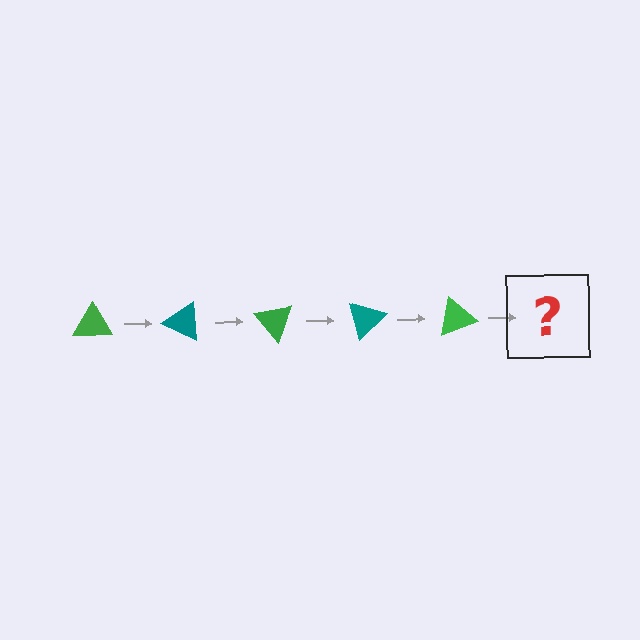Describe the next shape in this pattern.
It should be a teal triangle, rotated 125 degrees from the start.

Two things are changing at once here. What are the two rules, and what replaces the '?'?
The two rules are that it rotates 25 degrees each step and the color cycles through green and teal. The '?' should be a teal triangle, rotated 125 degrees from the start.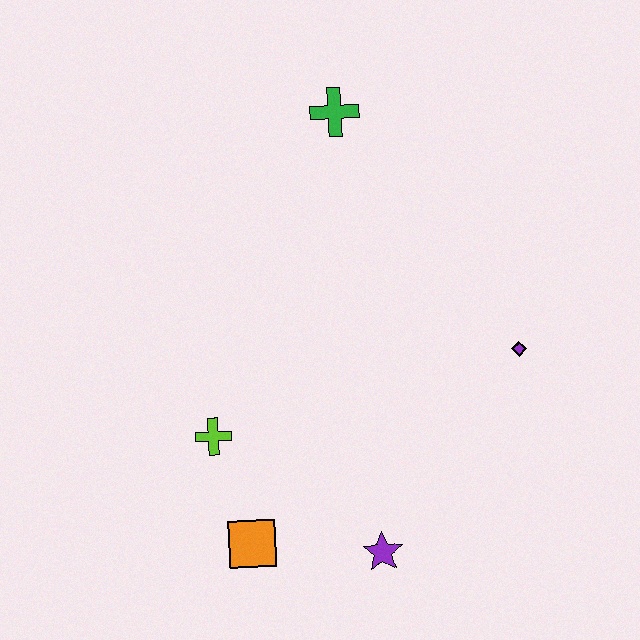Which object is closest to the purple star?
The orange square is closest to the purple star.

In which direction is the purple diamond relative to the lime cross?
The purple diamond is to the right of the lime cross.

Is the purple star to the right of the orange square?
Yes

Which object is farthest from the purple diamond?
The orange square is farthest from the purple diamond.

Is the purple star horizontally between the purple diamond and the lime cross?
Yes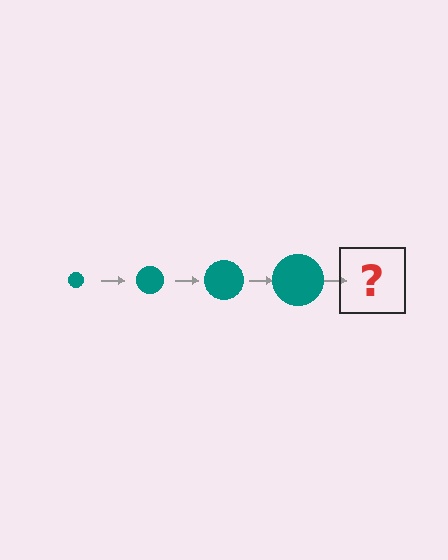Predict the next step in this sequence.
The next step is a teal circle, larger than the previous one.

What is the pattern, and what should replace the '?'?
The pattern is that the circle gets progressively larger each step. The '?' should be a teal circle, larger than the previous one.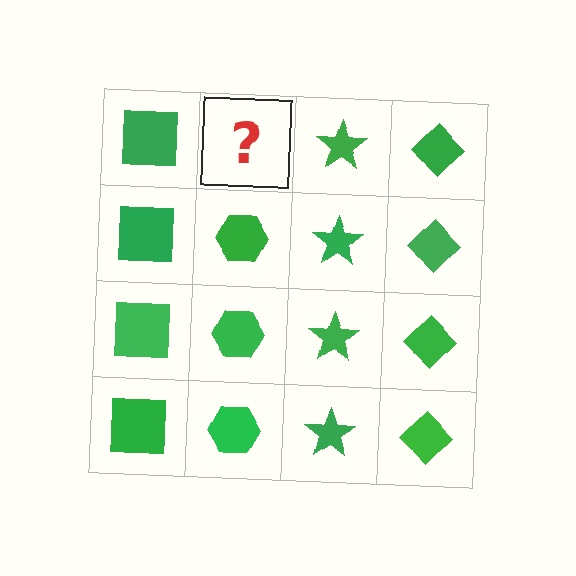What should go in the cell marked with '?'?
The missing cell should contain a green hexagon.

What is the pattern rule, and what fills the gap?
The rule is that each column has a consistent shape. The gap should be filled with a green hexagon.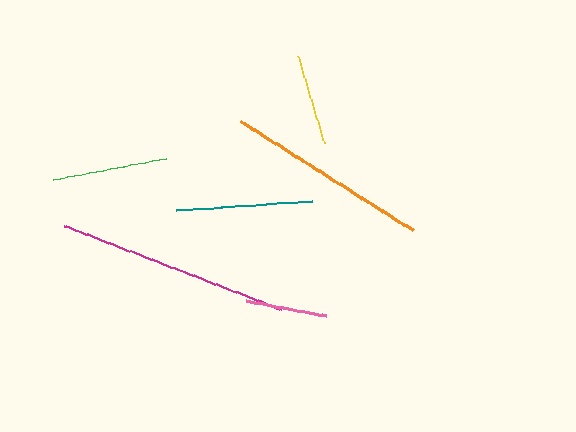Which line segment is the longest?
The magenta line is the longest at approximately 233 pixels.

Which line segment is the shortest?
The pink line is the shortest at approximately 81 pixels.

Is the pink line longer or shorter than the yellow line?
The yellow line is longer than the pink line.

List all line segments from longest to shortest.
From longest to shortest: magenta, orange, teal, green, yellow, pink.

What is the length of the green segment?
The green segment is approximately 115 pixels long.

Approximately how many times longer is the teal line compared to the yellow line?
The teal line is approximately 1.5 times the length of the yellow line.